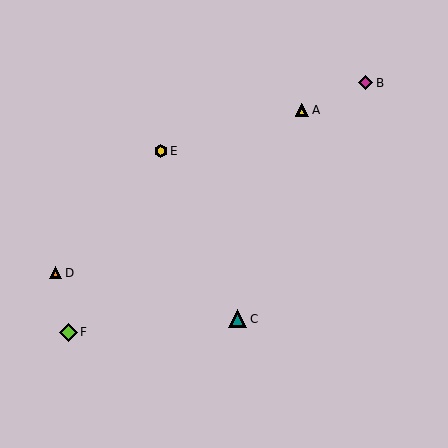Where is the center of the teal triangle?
The center of the teal triangle is at (238, 319).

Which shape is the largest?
The lime diamond (labeled F) is the largest.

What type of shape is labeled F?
Shape F is a lime diamond.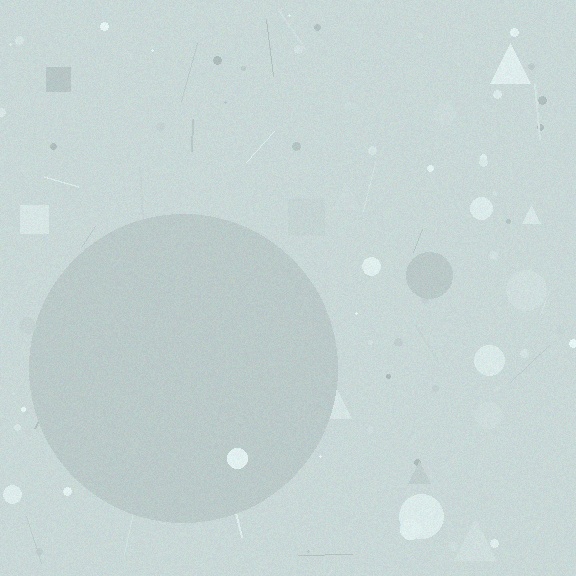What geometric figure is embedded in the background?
A circle is embedded in the background.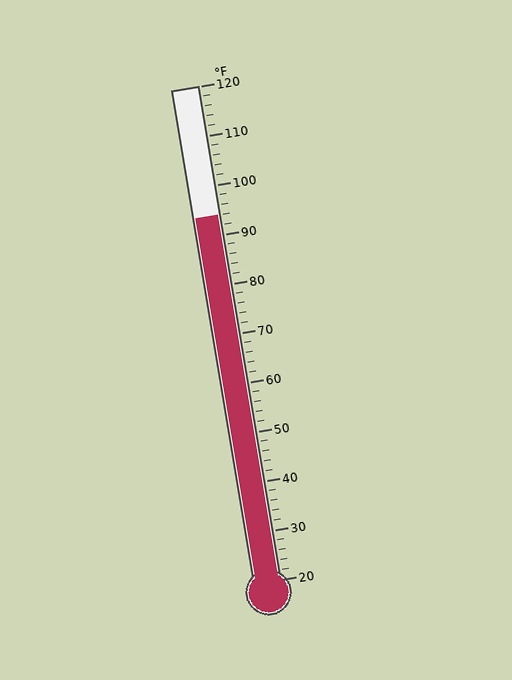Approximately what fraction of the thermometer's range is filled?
The thermometer is filled to approximately 75% of its range.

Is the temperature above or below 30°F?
The temperature is above 30°F.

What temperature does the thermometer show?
The thermometer shows approximately 94°F.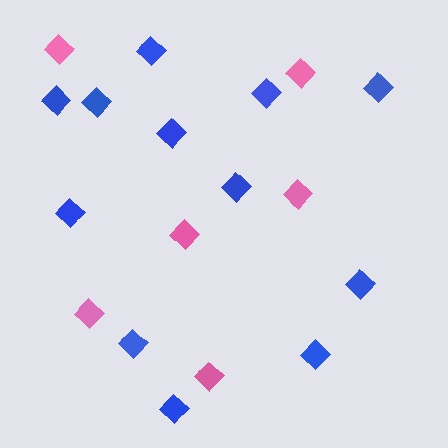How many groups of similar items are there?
There are 2 groups: one group of pink diamonds (6) and one group of blue diamonds (12).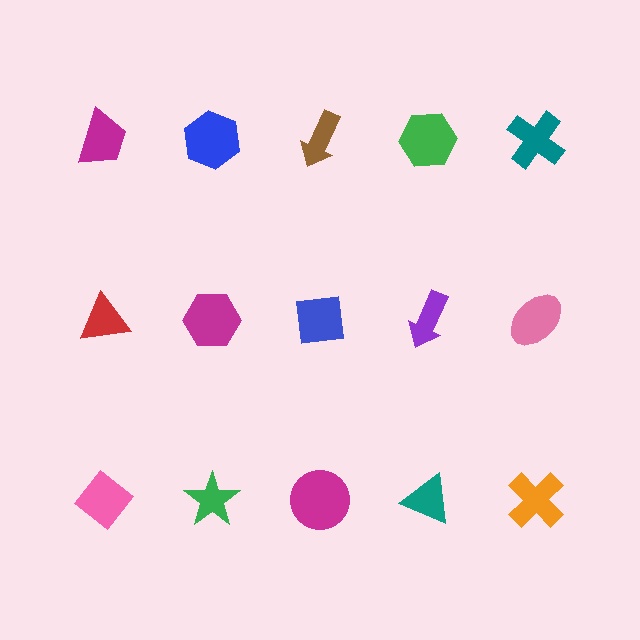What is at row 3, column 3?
A magenta circle.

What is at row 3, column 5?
An orange cross.